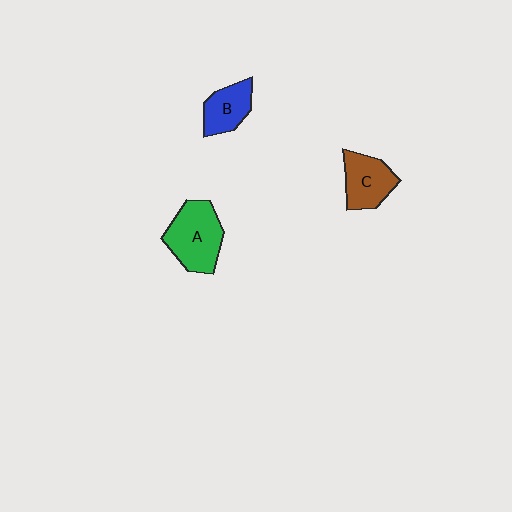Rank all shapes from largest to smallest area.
From largest to smallest: A (green), C (brown), B (blue).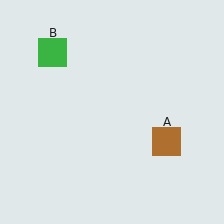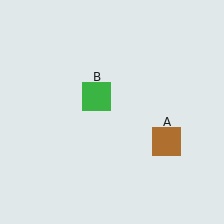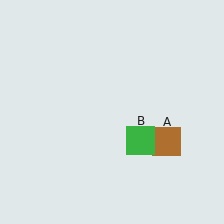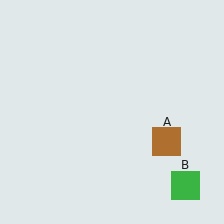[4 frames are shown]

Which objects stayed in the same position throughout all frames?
Brown square (object A) remained stationary.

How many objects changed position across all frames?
1 object changed position: green square (object B).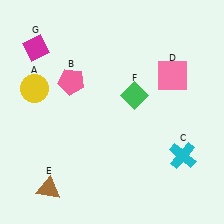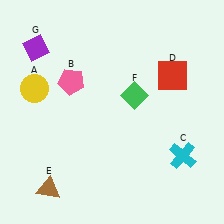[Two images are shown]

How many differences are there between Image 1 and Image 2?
There are 2 differences between the two images.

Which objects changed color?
D changed from pink to red. G changed from magenta to purple.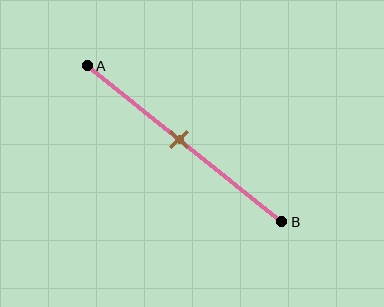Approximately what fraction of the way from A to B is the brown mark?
The brown mark is approximately 45% of the way from A to B.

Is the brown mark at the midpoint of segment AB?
Yes, the mark is approximately at the midpoint.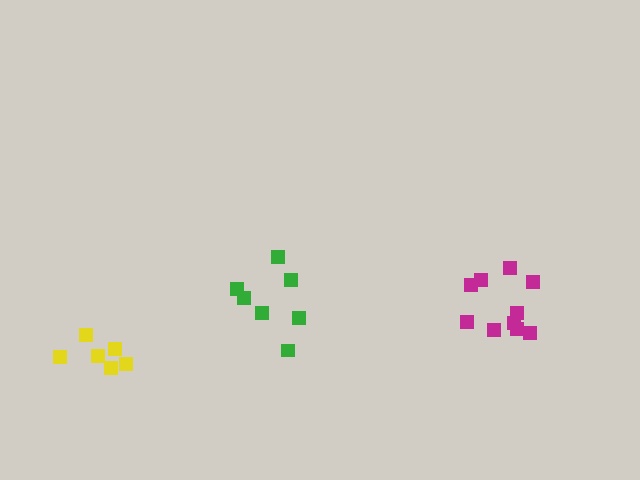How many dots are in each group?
Group 1: 10 dots, Group 2: 7 dots, Group 3: 6 dots (23 total).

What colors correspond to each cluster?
The clusters are colored: magenta, green, yellow.